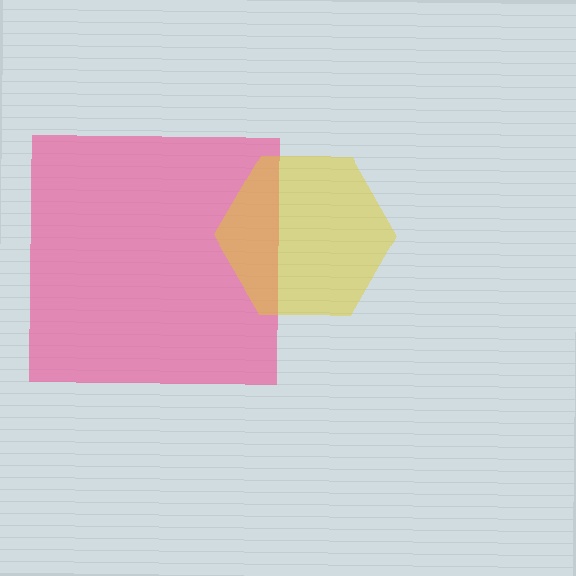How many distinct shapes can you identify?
There are 2 distinct shapes: a pink square, a yellow hexagon.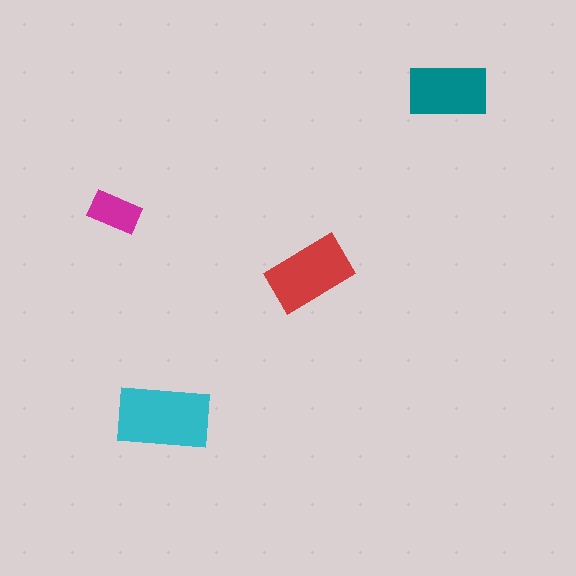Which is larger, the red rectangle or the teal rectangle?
The red one.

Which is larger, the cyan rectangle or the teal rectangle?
The cyan one.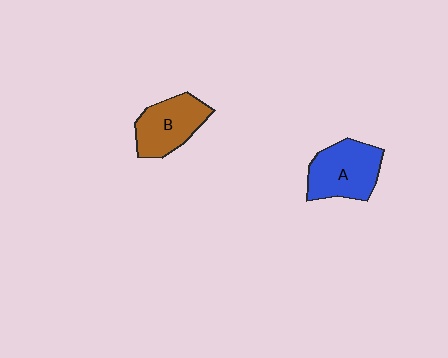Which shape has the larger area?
Shape A (blue).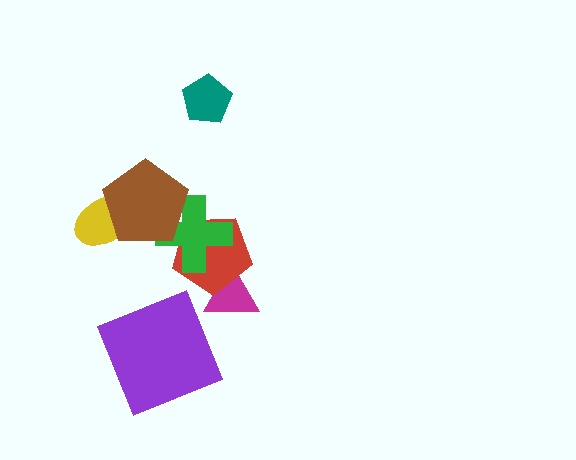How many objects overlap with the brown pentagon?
2 objects overlap with the brown pentagon.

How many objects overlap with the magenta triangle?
1 object overlaps with the magenta triangle.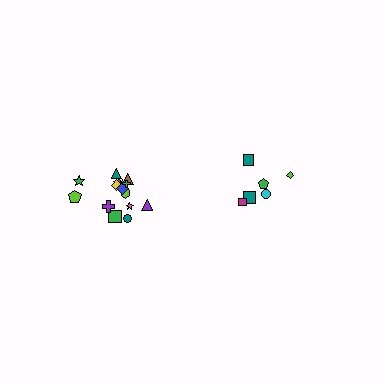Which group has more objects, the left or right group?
The left group.